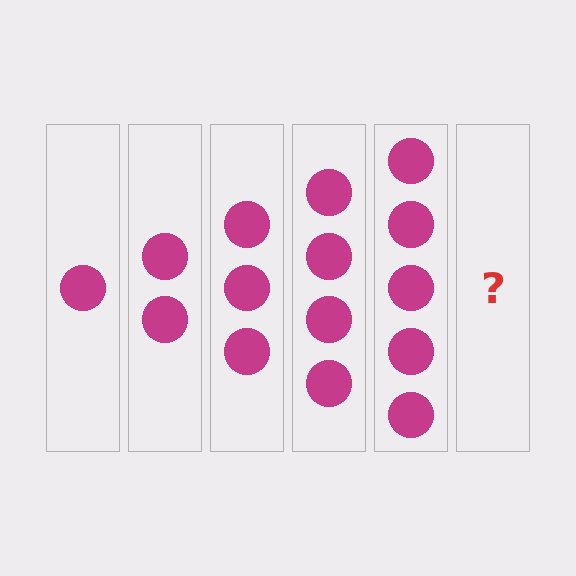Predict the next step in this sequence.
The next step is 6 circles.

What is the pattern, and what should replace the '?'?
The pattern is that each step adds one more circle. The '?' should be 6 circles.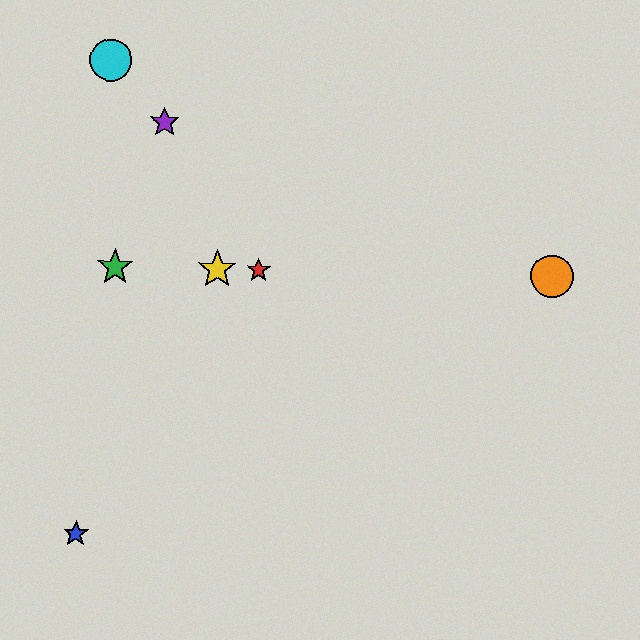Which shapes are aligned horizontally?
The red star, the green star, the yellow star, the orange circle are aligned horizontally.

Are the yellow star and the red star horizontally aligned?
Yes, both are at y≈269.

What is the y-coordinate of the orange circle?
The orange circle is at y≈276.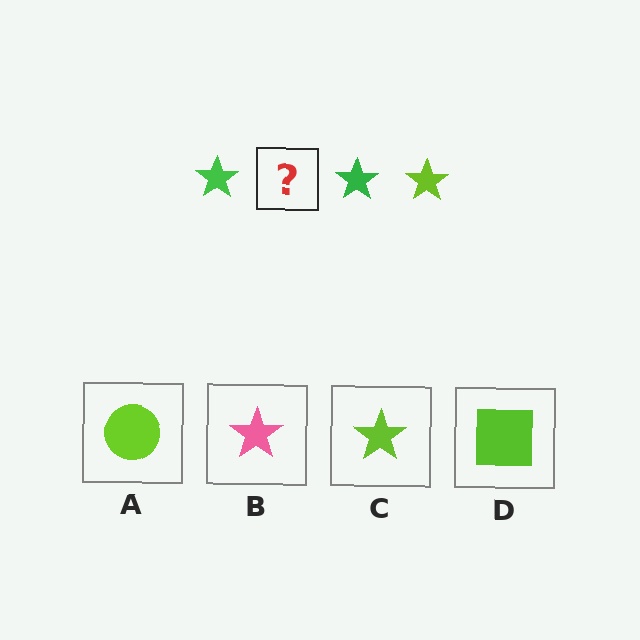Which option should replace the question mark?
Option C.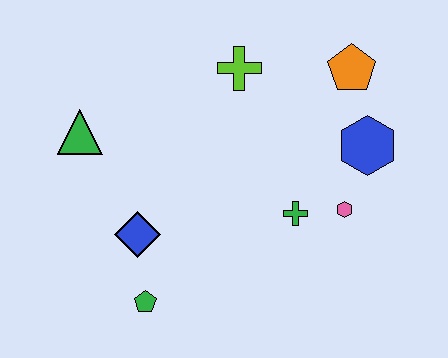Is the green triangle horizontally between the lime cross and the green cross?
No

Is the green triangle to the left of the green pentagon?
Yes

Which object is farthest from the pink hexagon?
The green triangle is farthest from the pink hexagon.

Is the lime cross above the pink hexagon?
Yes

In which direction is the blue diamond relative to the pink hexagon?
The blue diamond is to the left of the pink hexagon.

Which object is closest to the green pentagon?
The blue diamond is closest to the green pentagon.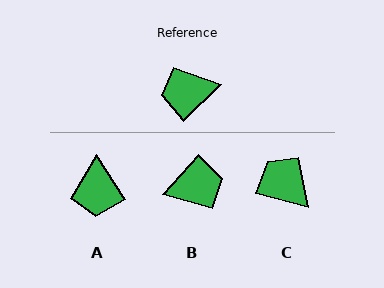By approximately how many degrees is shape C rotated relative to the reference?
Approximately 60 degrees clockwise.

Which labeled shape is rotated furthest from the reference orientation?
B, about 176 degrees away.